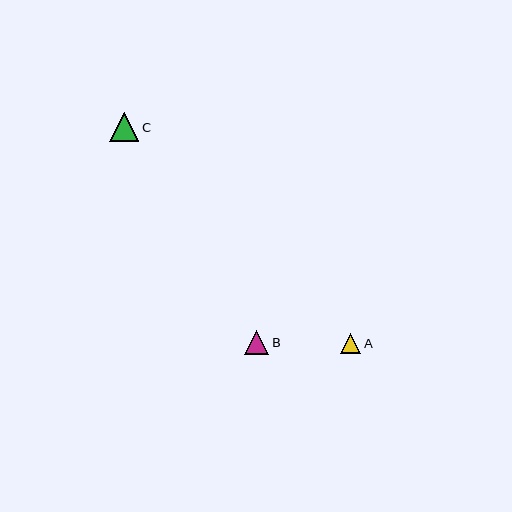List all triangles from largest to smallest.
From largest to smallest: C, B, A.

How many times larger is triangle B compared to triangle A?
Triangle B is approximately 1.2 times the size of triangle A.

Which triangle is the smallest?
Triangle A is the smallest with a size of approximately 20 pixels.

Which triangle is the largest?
Triangle C is the largest with a size of approximately 29 pixels.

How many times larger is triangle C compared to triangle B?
Triangle C is approximately 1.2 times the size of triangle B.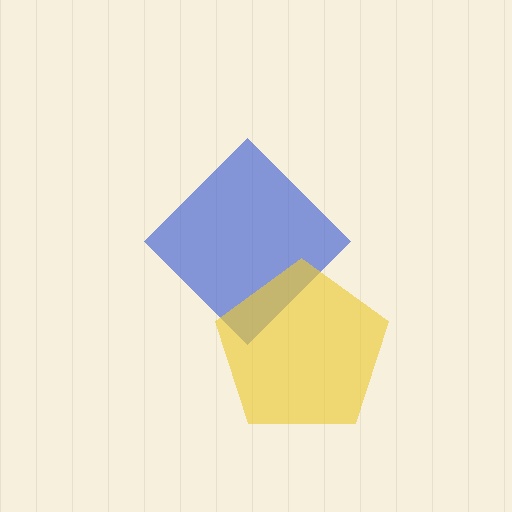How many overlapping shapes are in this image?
There are 2 overlapping shapes in the image.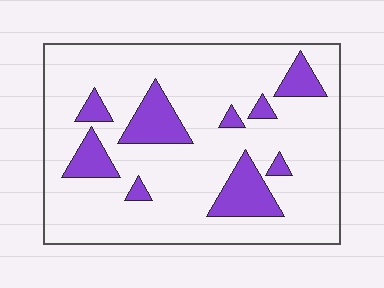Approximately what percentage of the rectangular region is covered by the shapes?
Approximately 15%.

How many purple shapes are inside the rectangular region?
9.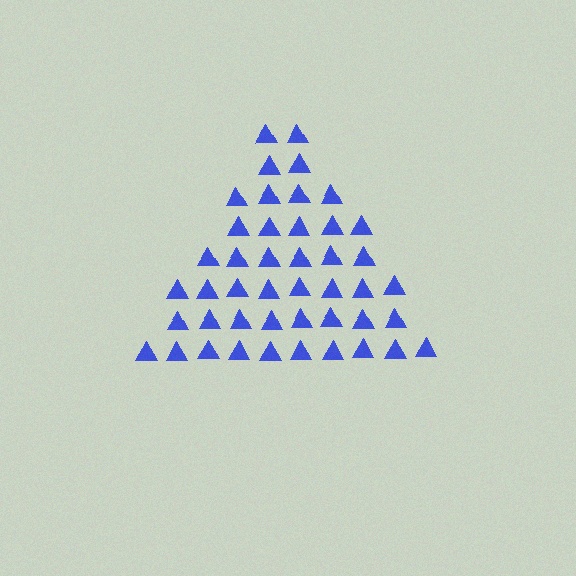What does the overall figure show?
The overall figure shows a triangle.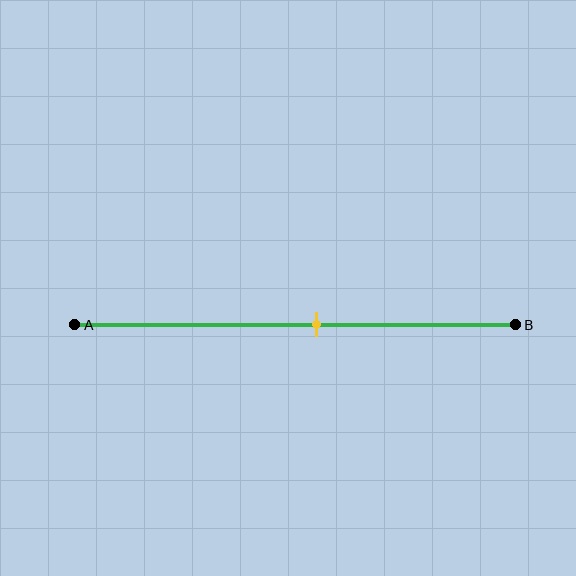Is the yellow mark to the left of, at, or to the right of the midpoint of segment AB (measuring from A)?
The yellow mark is to the right of the midpoint of segment AB.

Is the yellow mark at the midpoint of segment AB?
No, the mark is at about 55% from A, not at the 50% midpoint.